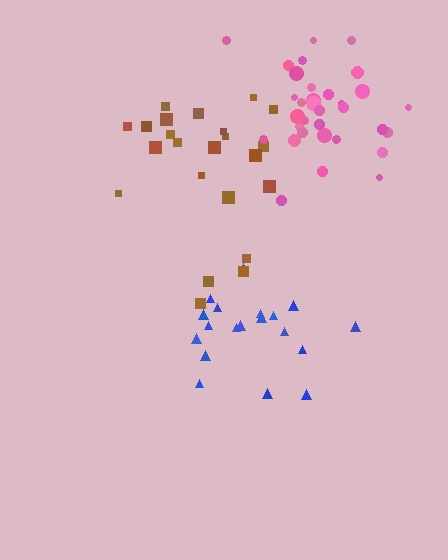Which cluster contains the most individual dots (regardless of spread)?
Pink (35).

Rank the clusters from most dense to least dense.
pink, blue, brown.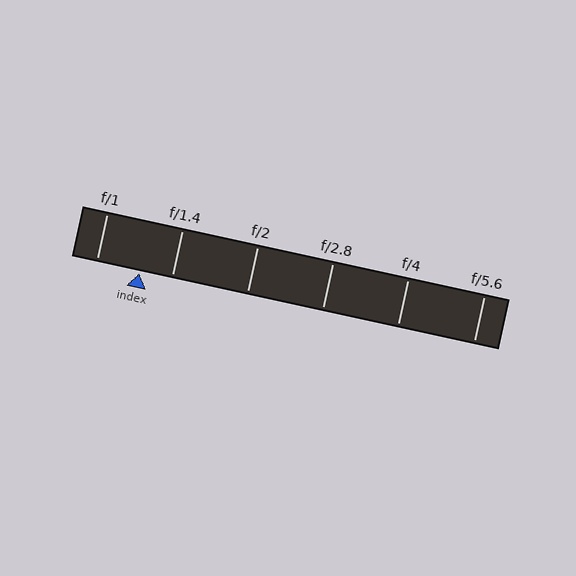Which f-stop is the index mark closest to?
The index mark is closest to f/1.4.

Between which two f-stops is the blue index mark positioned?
The index mark is between f/1 and f/1.4.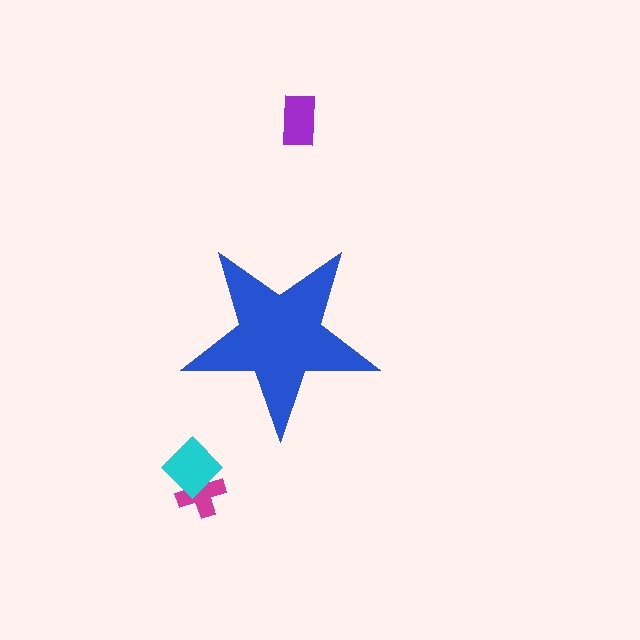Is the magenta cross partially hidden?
No, the magenta cross is fully visible.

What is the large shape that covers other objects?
A blue star.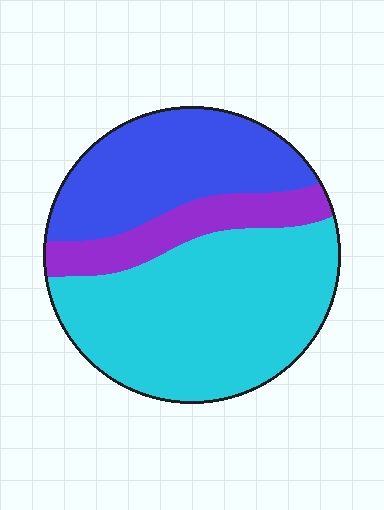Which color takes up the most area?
Cyan, at roughly 55%.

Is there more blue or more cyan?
Cyan.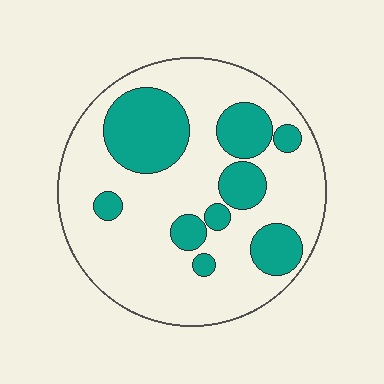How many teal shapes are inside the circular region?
9.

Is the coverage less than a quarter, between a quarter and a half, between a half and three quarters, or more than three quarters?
Between a quarter and a half.